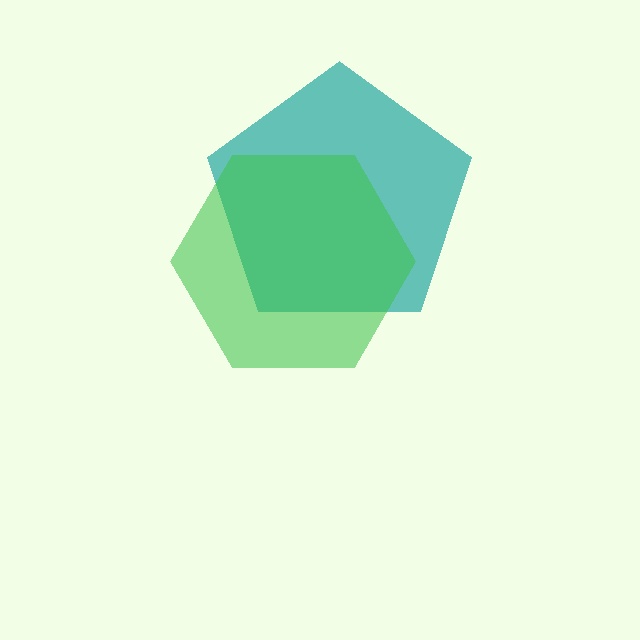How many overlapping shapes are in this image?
There are 2 overlapping shapes in the image.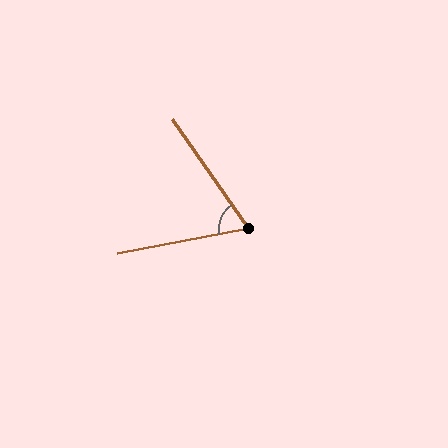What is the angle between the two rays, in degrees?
Approximately 66 degrees.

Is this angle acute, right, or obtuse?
It is acute.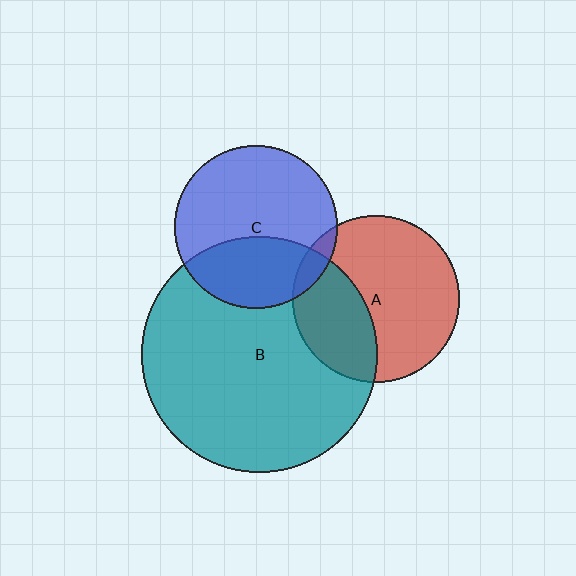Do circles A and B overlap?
Yes.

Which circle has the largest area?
Circle B (teal).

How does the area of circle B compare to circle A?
Approximately 2.0 times.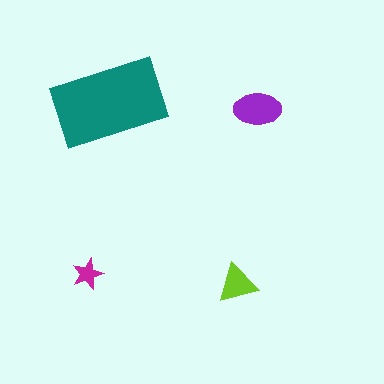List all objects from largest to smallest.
The teal rectangle, the purple ellipse, the lime triangle, the magenta star.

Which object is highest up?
The teal rectangle is topmost.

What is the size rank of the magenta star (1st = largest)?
4th.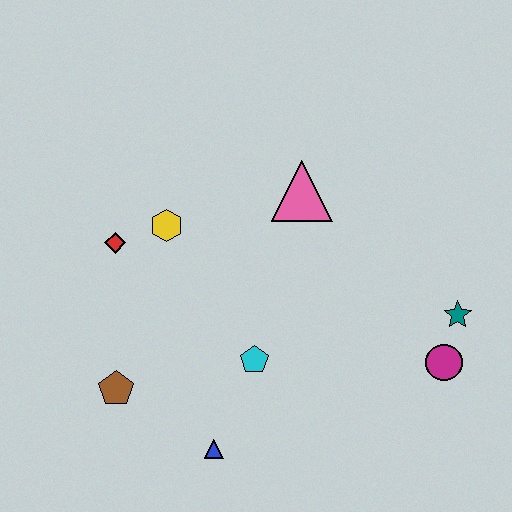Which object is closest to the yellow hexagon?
The red diamond is closest to the yellow hexagon.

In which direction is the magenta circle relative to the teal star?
The magenta circle is below the teal star.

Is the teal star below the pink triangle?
Yes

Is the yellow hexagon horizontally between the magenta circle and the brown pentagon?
Yes